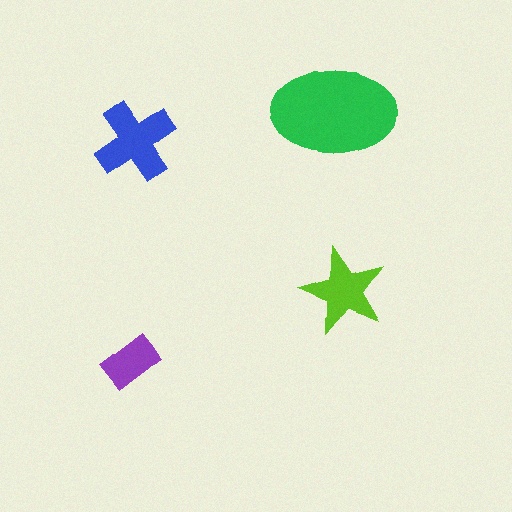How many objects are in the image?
There are 4 objects in the image.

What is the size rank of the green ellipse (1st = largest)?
1st.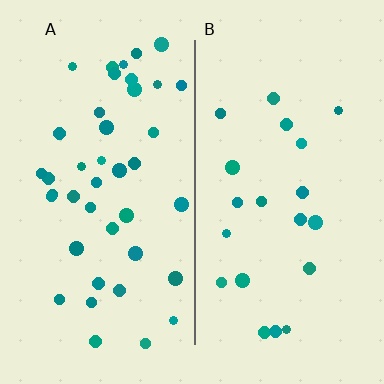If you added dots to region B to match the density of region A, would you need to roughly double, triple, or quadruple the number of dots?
Approximately double.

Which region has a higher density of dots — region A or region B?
A (the left).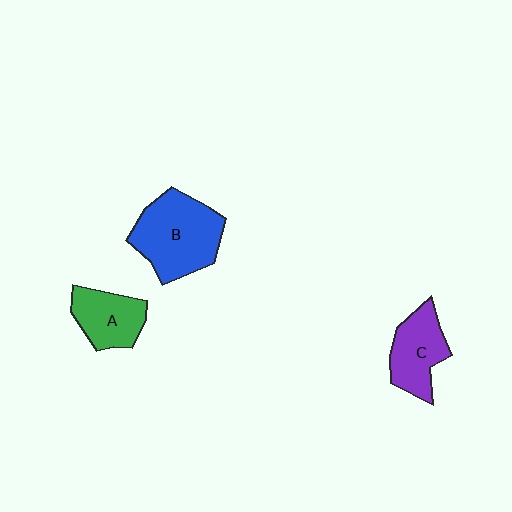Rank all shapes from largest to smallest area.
From largest to smallest: B (blue), C (purple), A (green).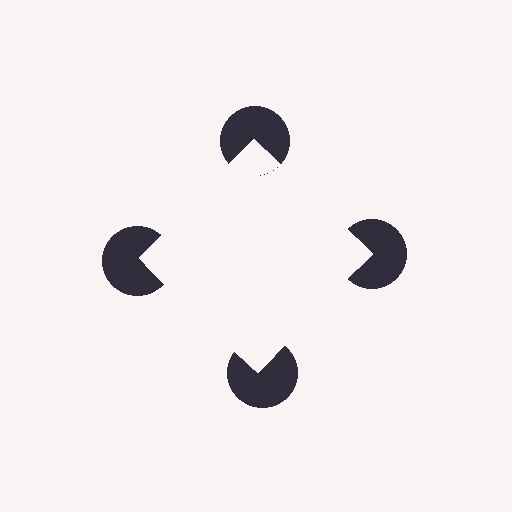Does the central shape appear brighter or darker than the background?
It typically appears slightly brighter than the background, even though no actual brightness change is drawn.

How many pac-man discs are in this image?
There are 4 — one at each vertex of the illusory square.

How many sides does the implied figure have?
4 sides.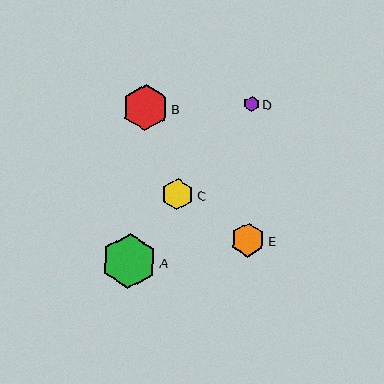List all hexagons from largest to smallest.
From largest to smallest: A, B, E, C, D.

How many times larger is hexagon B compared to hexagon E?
Hexagon B is approximately 1.4 times the size of hexagon E.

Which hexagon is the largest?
Hexagon A is the largest with a size of approximately 55 pixels.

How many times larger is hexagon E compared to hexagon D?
Hexagon E is approximately 2.2 times the size of hexagon D.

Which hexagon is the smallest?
Hexagon D is the smallest with a size of approximately 15 pixels.